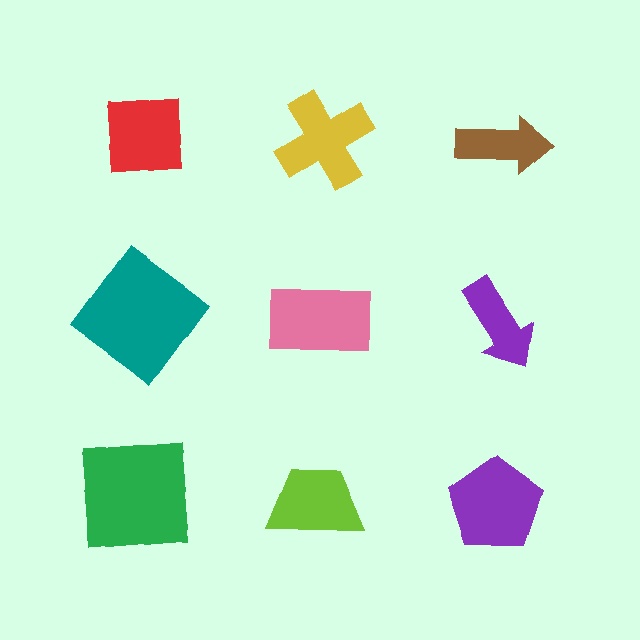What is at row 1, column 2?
A yellow cross.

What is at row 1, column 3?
A brown arrow.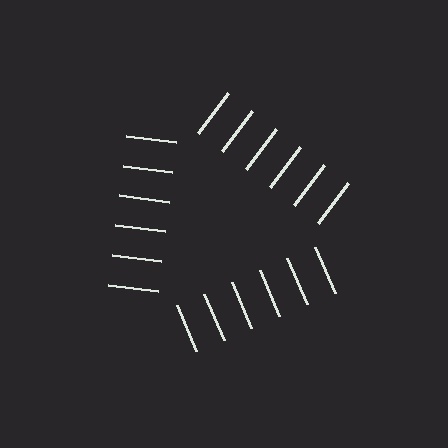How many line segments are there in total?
18 — 6 along each of the 3 edges.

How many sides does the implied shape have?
3 sides — the line-ends trace a triangle.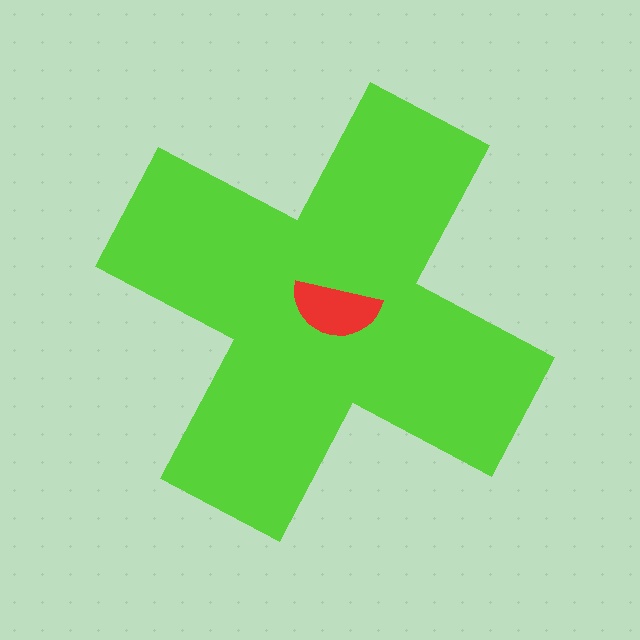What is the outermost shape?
The lime cross.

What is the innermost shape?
The red semicircle.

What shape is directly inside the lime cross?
The red semicircle.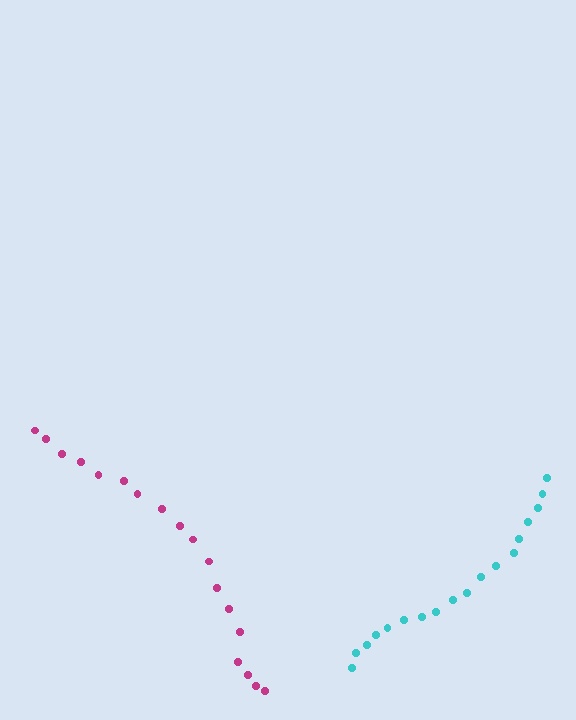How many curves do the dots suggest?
There are 2 distinct paths.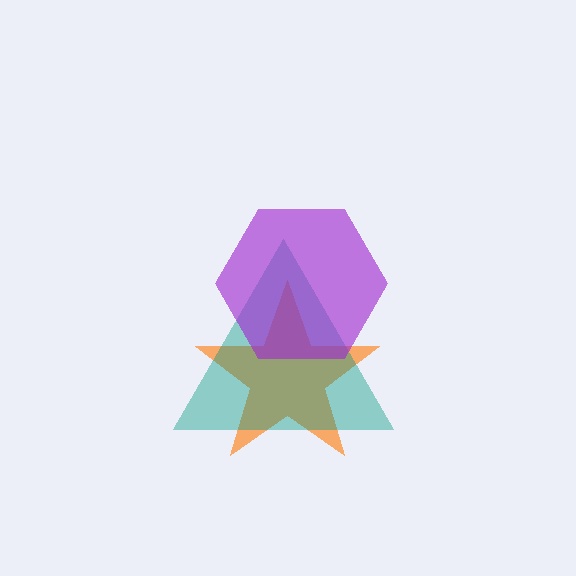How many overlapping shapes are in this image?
There are 3 overlapping shapes in the image.